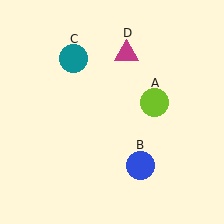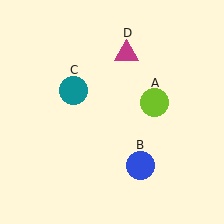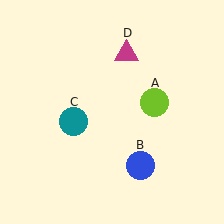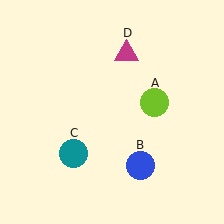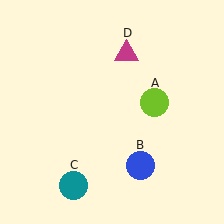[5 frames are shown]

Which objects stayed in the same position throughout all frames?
Lime circle (object A) and blue circle (object B) and magenta triangle (object D) remained stationary.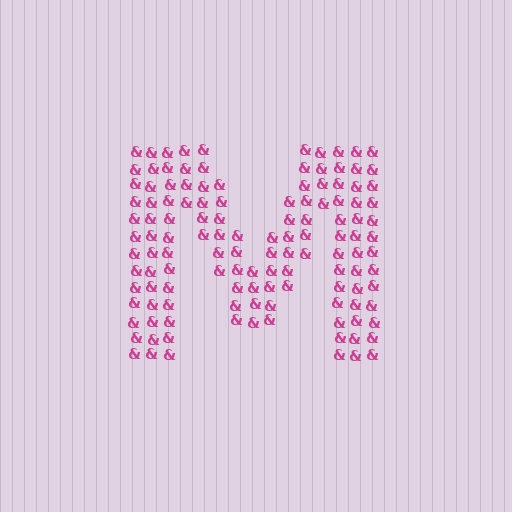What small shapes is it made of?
It is made of small ampersands.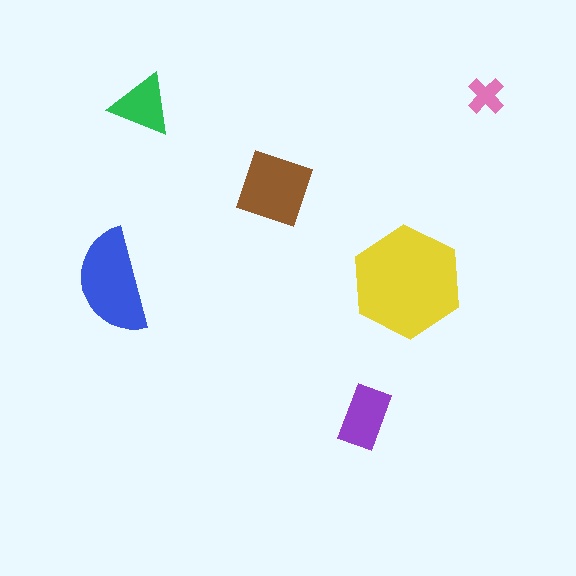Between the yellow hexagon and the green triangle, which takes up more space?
The yellow hexagon.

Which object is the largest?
The yellow hexagon.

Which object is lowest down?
The purple rectangle is bottommost.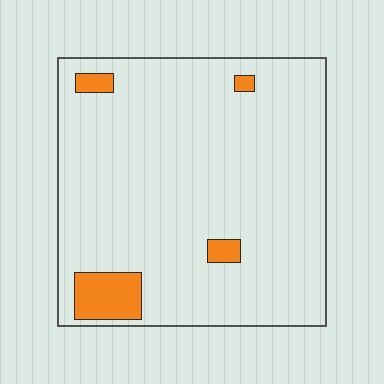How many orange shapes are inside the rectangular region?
4.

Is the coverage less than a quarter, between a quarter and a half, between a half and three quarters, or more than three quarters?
Less than a quarter.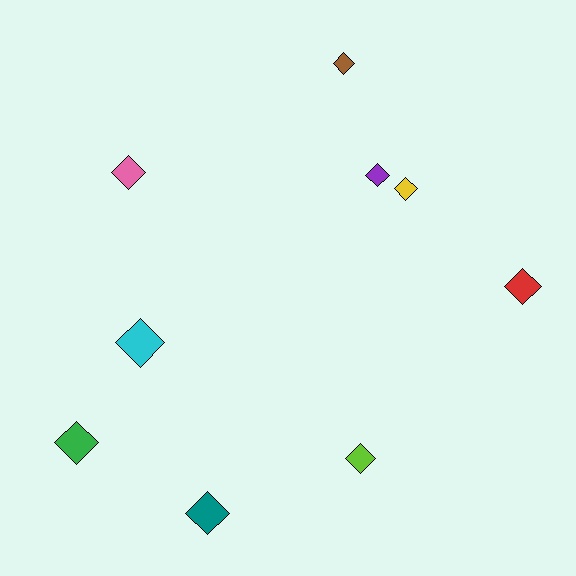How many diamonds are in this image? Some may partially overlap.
There are 9 diamonds.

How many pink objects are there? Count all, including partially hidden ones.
There is 1 pink object.